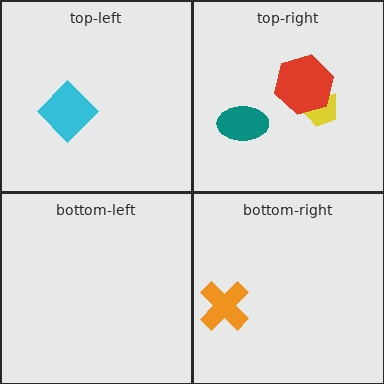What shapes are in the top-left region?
The cyan diamond.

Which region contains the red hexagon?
The top-right region.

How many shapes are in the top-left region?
1.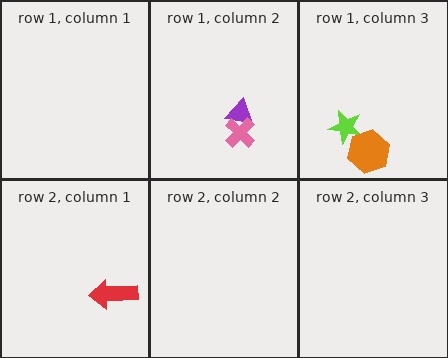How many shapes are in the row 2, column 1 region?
1.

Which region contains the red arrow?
The row 2, column 1 region.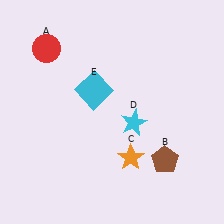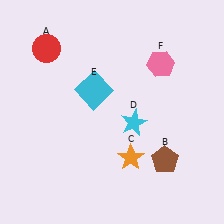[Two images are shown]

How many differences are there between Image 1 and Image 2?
There is 1 difference between the two images.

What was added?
A pink hexagon (F) was added in Image 2.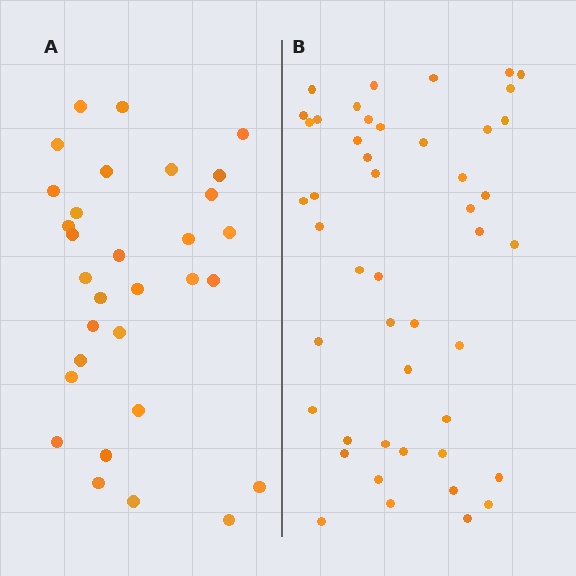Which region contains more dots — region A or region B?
Region B (the right region) has more dots.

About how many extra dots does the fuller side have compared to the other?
Region B has approximately 15 more dots than region A.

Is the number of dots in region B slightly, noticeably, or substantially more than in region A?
Region B has substantially more. The ratio is roughly 1.5 to 1.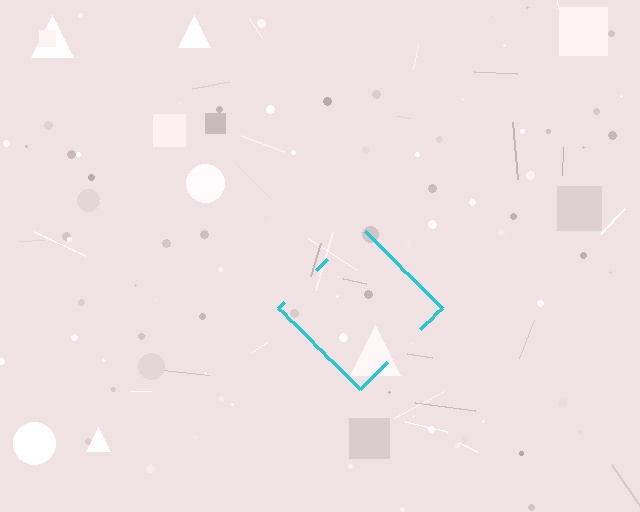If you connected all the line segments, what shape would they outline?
They would outline a diamond.